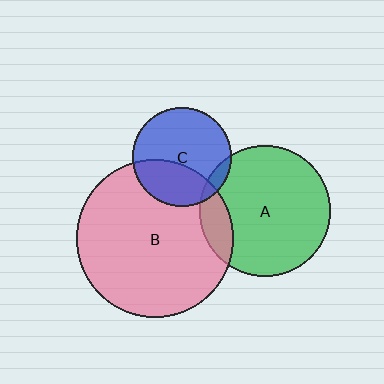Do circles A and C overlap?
Yes.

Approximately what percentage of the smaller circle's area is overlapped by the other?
Approximately 10%.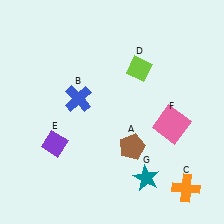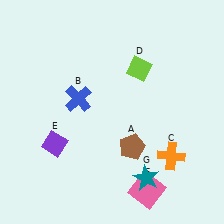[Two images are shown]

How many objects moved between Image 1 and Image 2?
2 objects moved between the two images.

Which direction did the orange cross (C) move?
The orange cross (C) moved up.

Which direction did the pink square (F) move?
The pink square (F) moved down.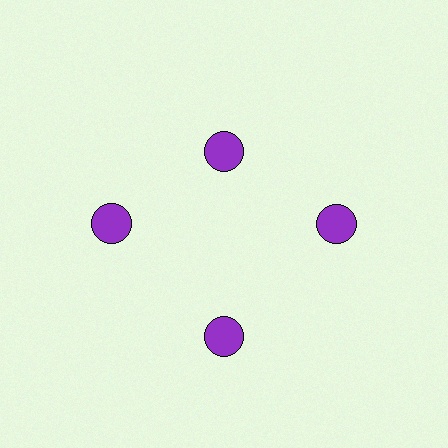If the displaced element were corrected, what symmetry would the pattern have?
It would have 4-fold rotational symmetry — the pattern would map onto itself every 90 degrees.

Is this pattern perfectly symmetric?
No. The 4 purple circles are arranged in a ring, but one element near the 12 o'clock position is pulled inward toward the center, breaking the 4-fold rotational symmetry.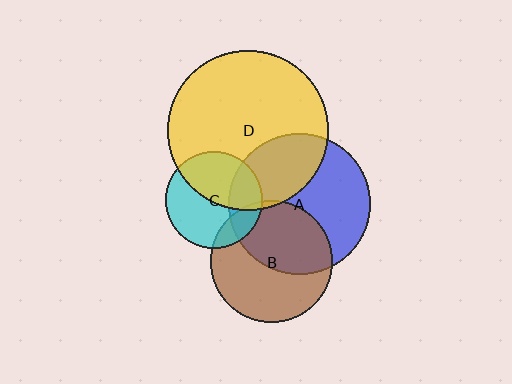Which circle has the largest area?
Circle D (yellow).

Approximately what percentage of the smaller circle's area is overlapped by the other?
Approximately 35%.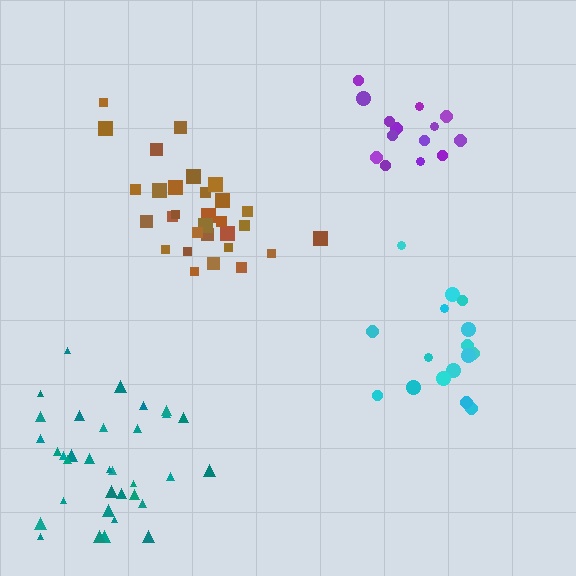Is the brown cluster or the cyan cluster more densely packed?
Brown.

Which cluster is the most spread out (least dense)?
Cyan.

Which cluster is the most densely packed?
Purple.